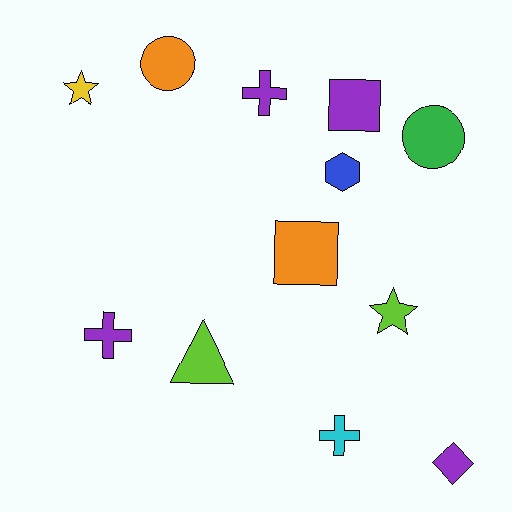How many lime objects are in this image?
There are 2 lime objects.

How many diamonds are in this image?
There is 1 diamond.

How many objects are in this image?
There are 12 objects.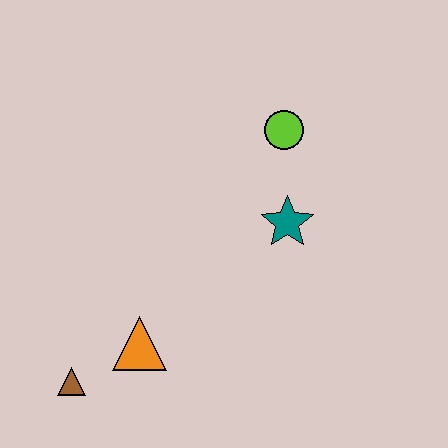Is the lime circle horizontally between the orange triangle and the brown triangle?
No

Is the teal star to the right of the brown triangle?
Yes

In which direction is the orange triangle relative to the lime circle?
The orange triangle is below the lime circle.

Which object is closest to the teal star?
The lime circle is closest to the teal star.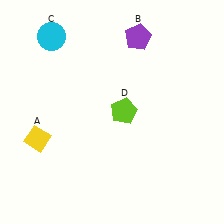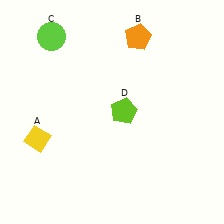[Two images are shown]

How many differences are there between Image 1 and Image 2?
There are 2 differences between the two images.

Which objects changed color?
B changed from purple to orange. C changed from cyan to lime.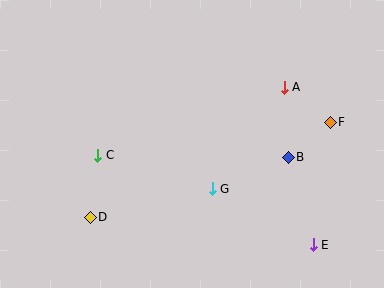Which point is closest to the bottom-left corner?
Point D is closest to the bottom-left corner.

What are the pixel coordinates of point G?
Point G is at (212, 189).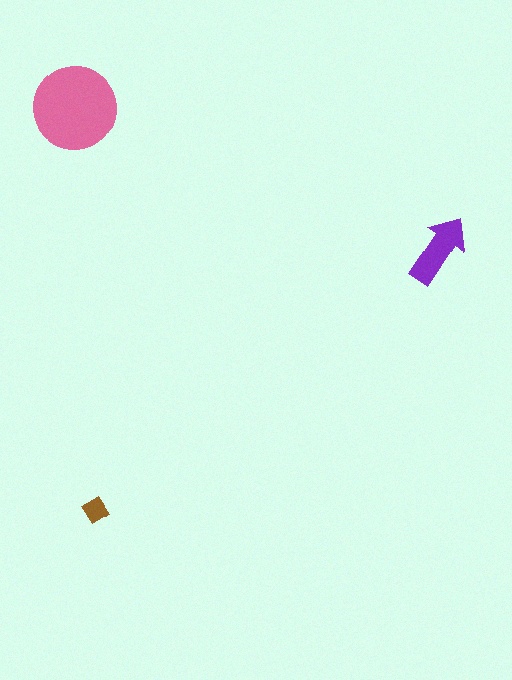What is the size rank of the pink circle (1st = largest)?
1st.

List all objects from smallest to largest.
The brown diamond, the purple arrow, the pink circle.